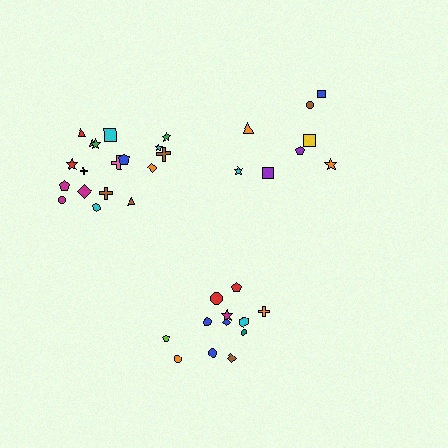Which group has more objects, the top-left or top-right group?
The top-left group.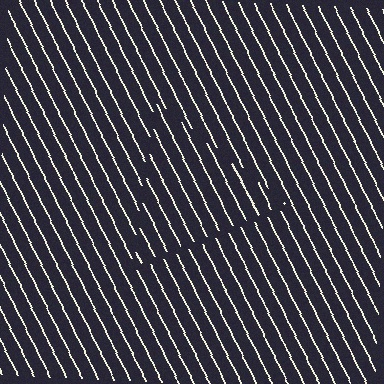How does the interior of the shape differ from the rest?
The interior of the shape contains the same grating, shifted by half a period — the contour is defined by the phase discontinuity where line-ends from the inner and outer gratings abut.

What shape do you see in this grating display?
An illusory triangle. The interior of the shape contains the same grating, shifted by half a period — the contour is defined by the phase discontinuity where line-ends from the inner and outer gratings abut.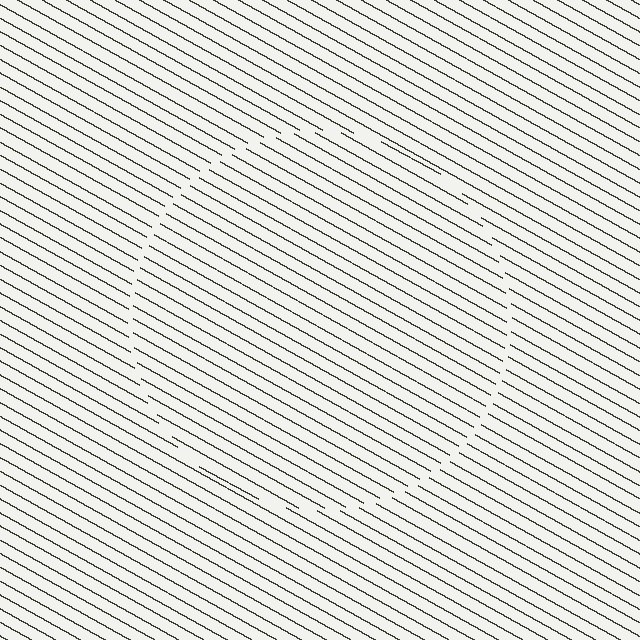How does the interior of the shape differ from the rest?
The interior of the shape contains the same grating, shifted by half a period — the contour is defined by the phase discontinuity where line-ends from the inner and outer gratings abut.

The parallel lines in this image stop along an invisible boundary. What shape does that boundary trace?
An illusory circle. The interior of the shape contains the same grating, shifted by half a period — the contour is defined by the phase discontinuity where line-ends from the inner and outer gratings abut.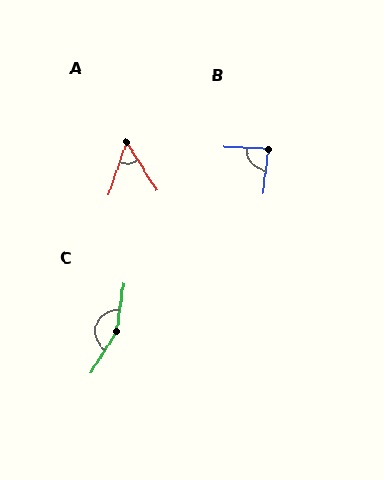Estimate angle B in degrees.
Approximately 84 degrees.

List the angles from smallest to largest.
A (51°), B (84°), C (156°).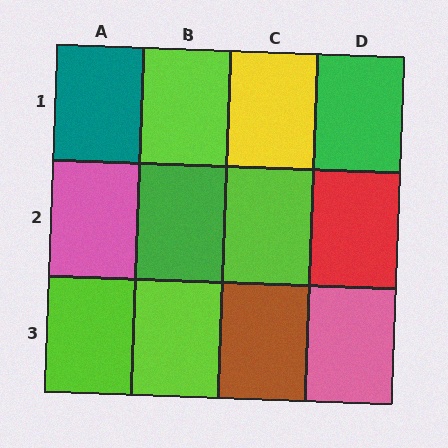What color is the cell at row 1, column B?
Lime.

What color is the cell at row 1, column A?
Teal.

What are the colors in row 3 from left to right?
Lime, lime, brown, pink.